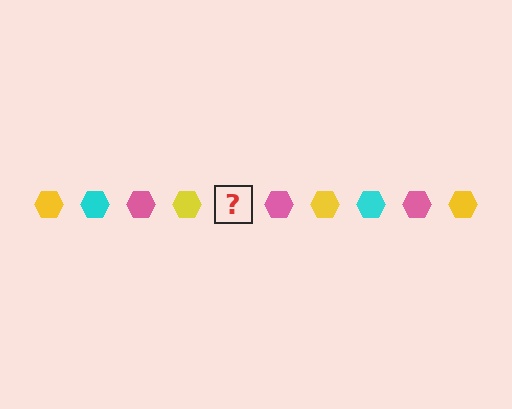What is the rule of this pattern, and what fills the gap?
The rule is that the pattern cycles through yellow, cyan, pink hexagons. The gap should be filled with a cyan hexagon.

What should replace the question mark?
The question mark should be replaced with a cyan hexagon.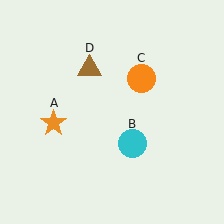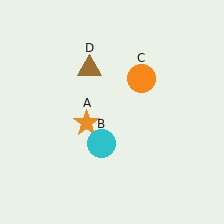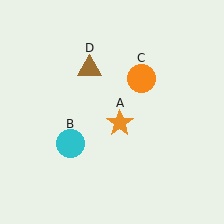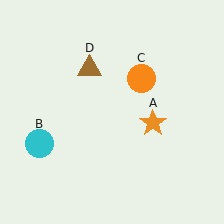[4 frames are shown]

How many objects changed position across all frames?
2 objects changed position: orange star (object A), cyan circle (object B).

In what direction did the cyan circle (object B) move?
The cyan circle (object B) moved left.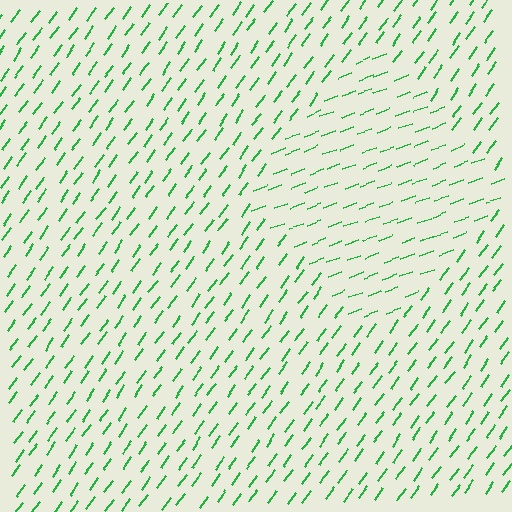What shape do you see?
I see a diamond.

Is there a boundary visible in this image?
Yes, there is a texture boundary formed by a change in line orientation.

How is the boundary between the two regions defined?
The boundary is defined purely by a change in line orientation (approximately 34 degrees difference). All lines are the same color and thickness.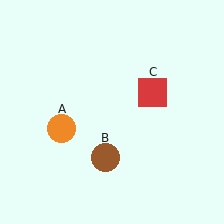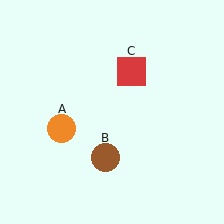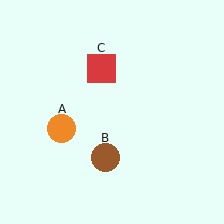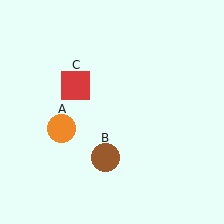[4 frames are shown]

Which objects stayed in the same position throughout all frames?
Orange circle (object A) and brown circle (object B) remained stationary.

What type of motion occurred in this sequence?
The red square (object C) rotated counterclockwise around the center of the scene.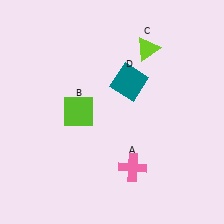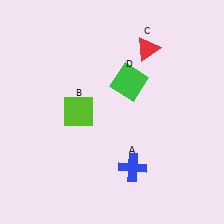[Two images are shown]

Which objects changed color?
A changed from pink to blue. C changed from lime to red. D changed from teal to green.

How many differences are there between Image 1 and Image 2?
There are 3 differences between the two images.